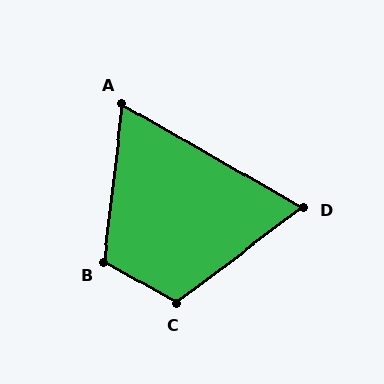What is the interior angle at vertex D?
Approximately 67 degrees (acute).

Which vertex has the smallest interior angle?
A, at approximately 67 degrees.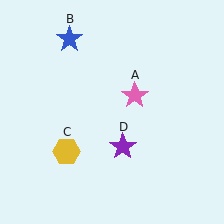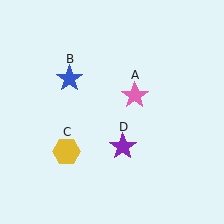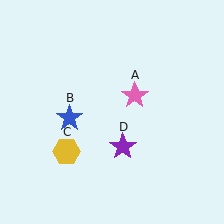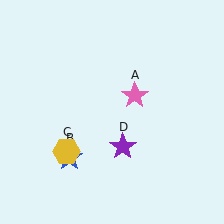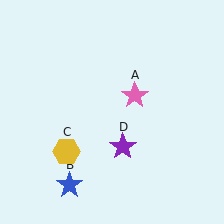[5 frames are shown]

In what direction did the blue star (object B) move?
The blue star (object B) moved down.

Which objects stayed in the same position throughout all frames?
Pink star (object A) and yellow hexagon (object C) and purple star (object D) remained stationary.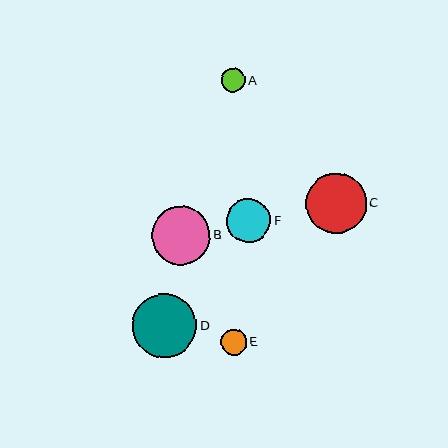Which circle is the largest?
Circle D is the largest with a size of approximately 64 pixels.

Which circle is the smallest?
Circle A is the smallest with a size of approximately 24 pixels.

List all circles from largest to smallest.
From largest to smallest: D, C, B, F, E, A.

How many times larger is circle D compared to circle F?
Circle D is approximately 1.4 times the size of circle F.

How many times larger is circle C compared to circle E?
Circle C is approximately 2.4 times the size of circle E.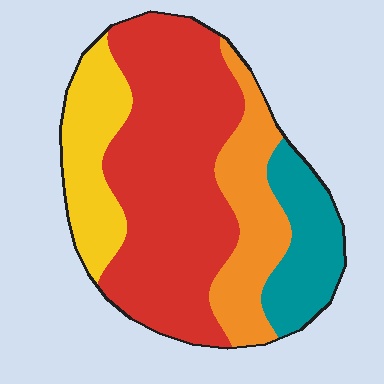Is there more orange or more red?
Red.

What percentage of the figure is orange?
Orange takes up about one fifth (1/5) of the figure.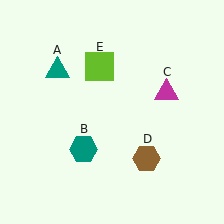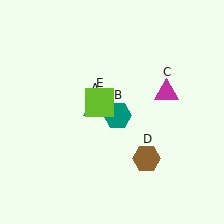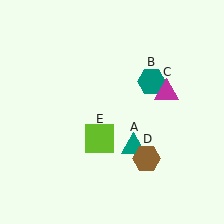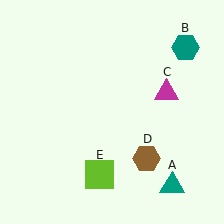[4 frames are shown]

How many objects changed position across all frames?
3 objects changed position: teal triangle (object A), teal hexagon (object B), lime square (object E).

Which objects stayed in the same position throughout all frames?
Magenta triangle (object C) and brown hexagon (object D) remained stationary.